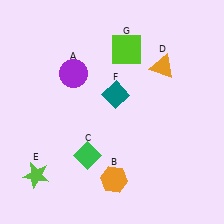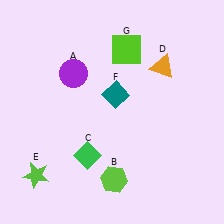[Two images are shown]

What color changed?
The hexagon (B) changed from orange in Image 1 to lime in Image 2.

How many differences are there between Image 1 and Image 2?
There is 1 difference between the two images.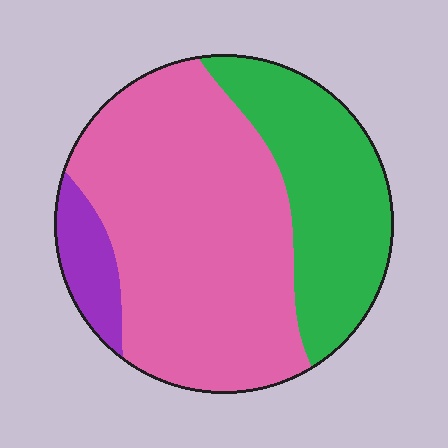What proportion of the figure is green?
Green takes up about one third (1/3) of the figure.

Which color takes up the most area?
Pink, at roughly 60%.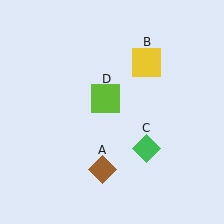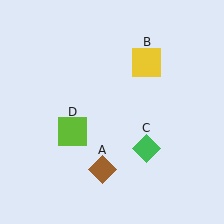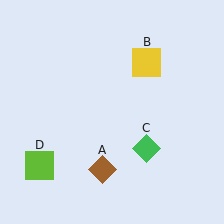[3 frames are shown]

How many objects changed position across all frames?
1 object changed position: lime square (object D).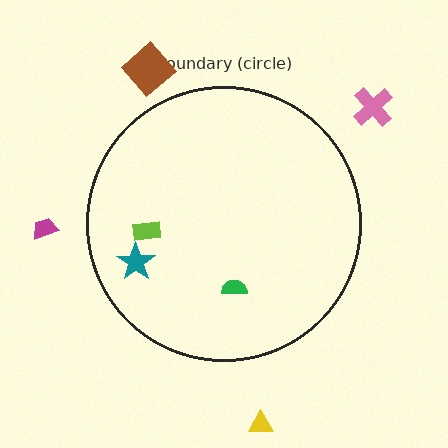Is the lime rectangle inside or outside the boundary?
Inside.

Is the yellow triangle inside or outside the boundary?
Outside.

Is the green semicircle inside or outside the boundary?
Inside.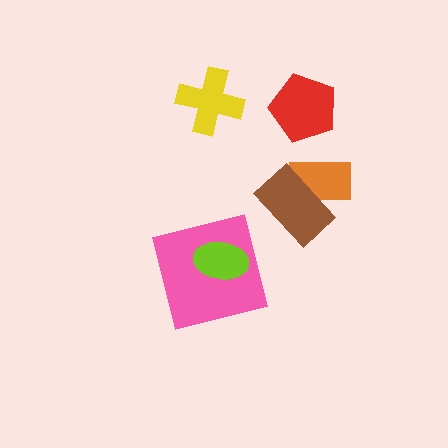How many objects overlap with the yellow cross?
0 objects overlap with the yellow cross.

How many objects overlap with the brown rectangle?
1 object overlaps with the brown rectangle.